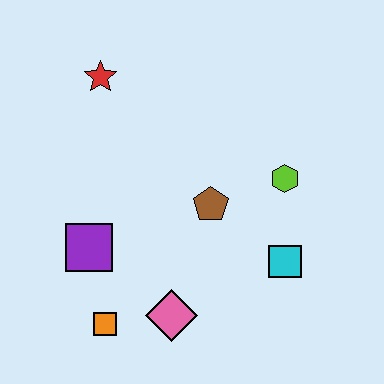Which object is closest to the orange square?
The pink diamond is closest to the orange square.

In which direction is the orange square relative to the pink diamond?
The orange square is to the left of the pink diamond.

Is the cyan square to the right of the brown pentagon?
Yes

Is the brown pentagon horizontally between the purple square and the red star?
No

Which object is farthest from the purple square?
The lime hexagon is farthest from the purple square.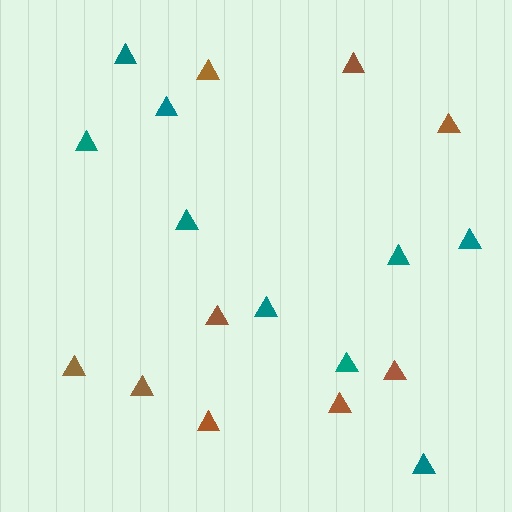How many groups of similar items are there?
There are 2 groups: one group of brown triangles (9) and one group of teal triangles (9).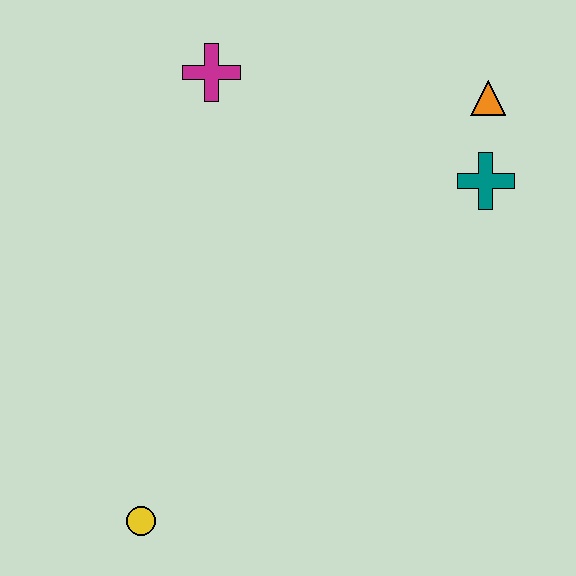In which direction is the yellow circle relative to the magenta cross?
The yellow circle is below the magenta cross.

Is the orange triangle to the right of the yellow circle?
Yes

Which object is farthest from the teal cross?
The yellow circle is farthest from the teal cross.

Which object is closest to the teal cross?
The orange triangle is closest to the teal cross.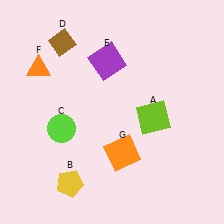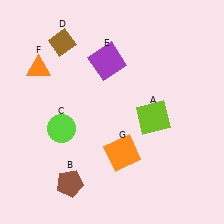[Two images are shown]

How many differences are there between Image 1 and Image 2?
There is 1 difference between the two images.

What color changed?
The pentagon (B) changed from yellow in Image 1 to brown in Image 2.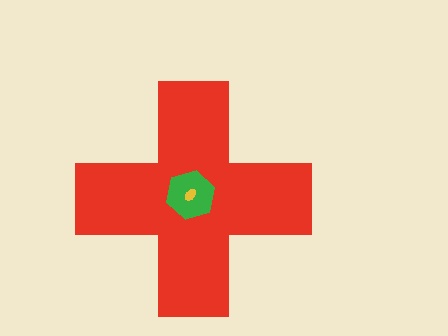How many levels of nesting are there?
3.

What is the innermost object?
The yellow ellipse.